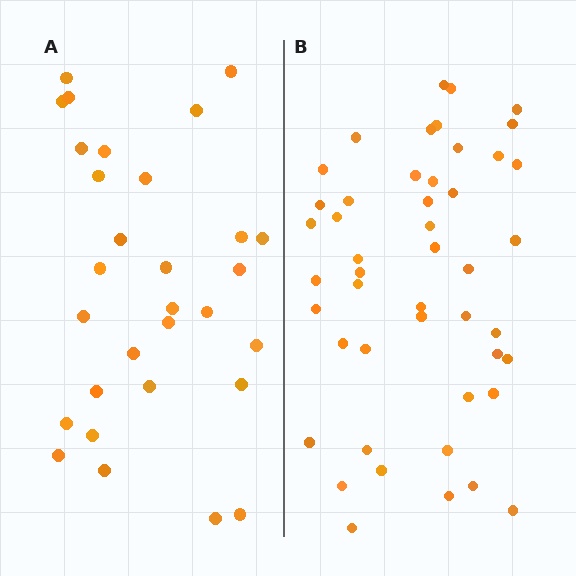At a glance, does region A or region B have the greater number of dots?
Region B (the right region) has more dots.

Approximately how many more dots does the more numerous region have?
Region B has approximately 15 more dots than region A.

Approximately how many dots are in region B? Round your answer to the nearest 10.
About 50 dots. (The exact count is 47, which rounds to 50.)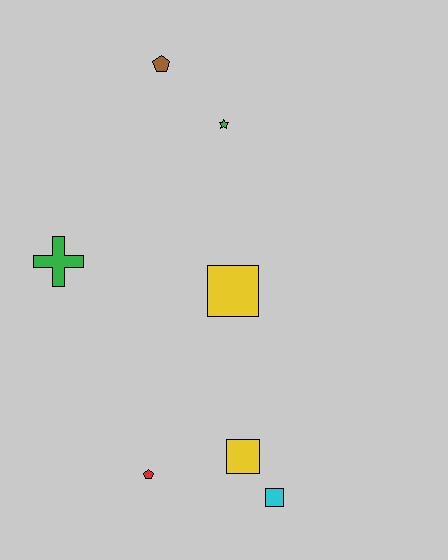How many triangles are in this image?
There are no triangles.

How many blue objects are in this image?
There are no blue objects.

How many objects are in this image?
There are 7 objects.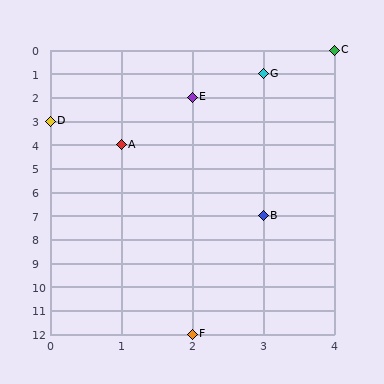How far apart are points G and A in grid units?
Points G and A are 2 columns and 3 rows apart (about 3.6 grid units diagonally).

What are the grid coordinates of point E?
Point E is at grid coordinates (2, 2).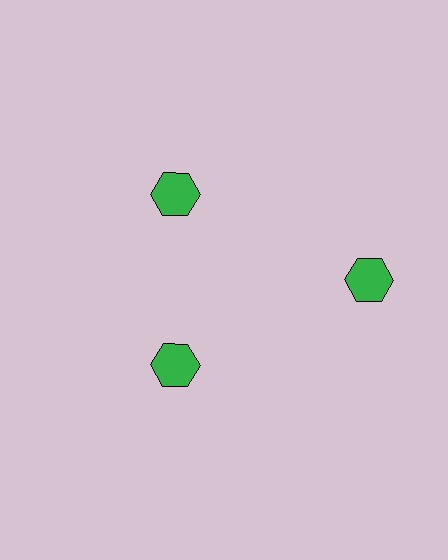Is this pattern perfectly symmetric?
No. The 3 green hexagons are arranged in a ring, but one element near the 3 o'clock position is pushed outward from the center, breaking the 3-fold rotational symmetry.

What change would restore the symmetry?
The symmetry would be restored by moving it inward, back onto the ring so that all 3 hexagons sit at equal angles and equal distance from the center.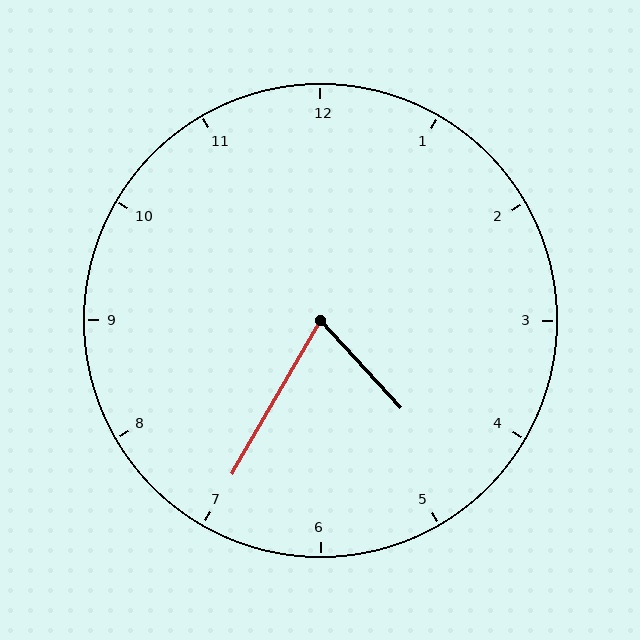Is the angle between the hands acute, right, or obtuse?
It is acute.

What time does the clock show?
4:35.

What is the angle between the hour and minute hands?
Approximately 72 degrees.